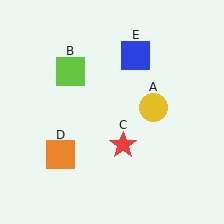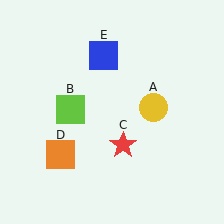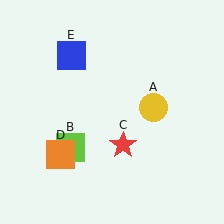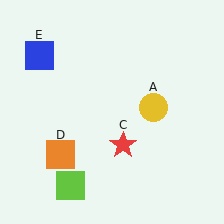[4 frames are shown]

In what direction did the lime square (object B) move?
The lime square (object B) moved down.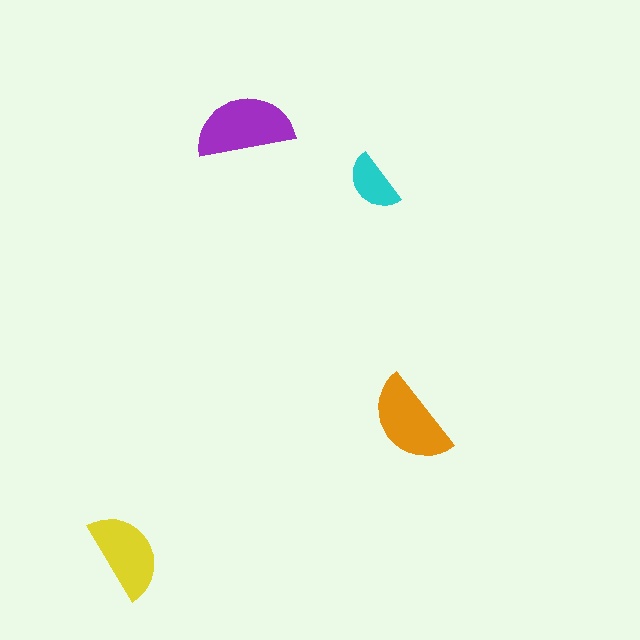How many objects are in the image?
There are 4 objects in the image.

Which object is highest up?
The purple semicircle is topmost.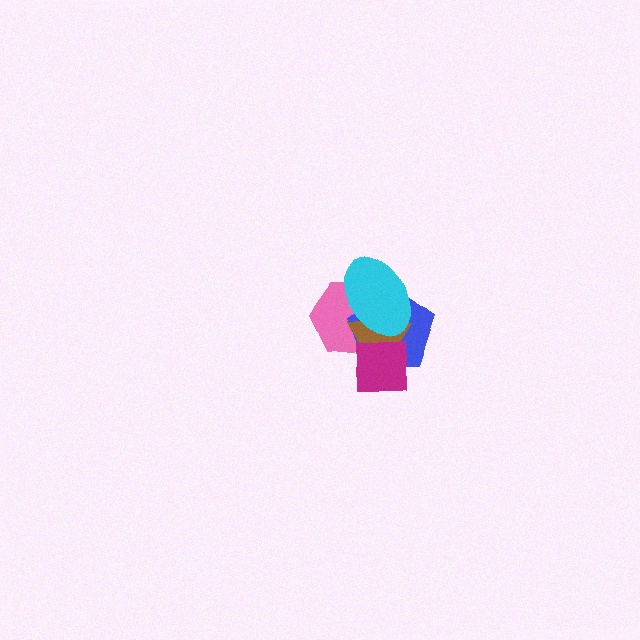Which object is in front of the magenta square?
The cyan ellipse is in front of the magenta square.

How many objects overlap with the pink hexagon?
4 objects overlap with the pink hexagon.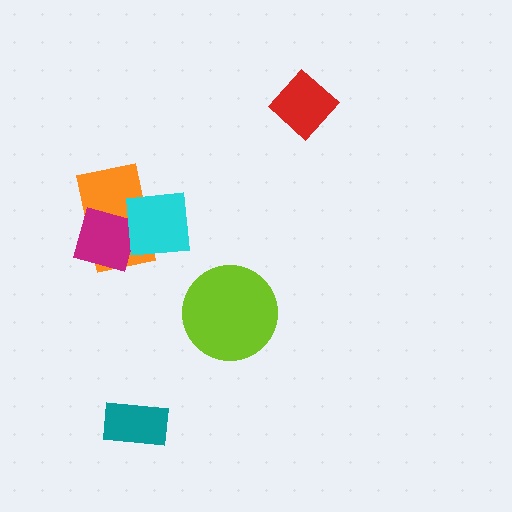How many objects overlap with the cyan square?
2 objects overlap with the cyan square.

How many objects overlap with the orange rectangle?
2 objects overlap with the orange rectangle.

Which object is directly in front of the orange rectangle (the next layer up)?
The magenta diamond is directly in front of the orange rectangle.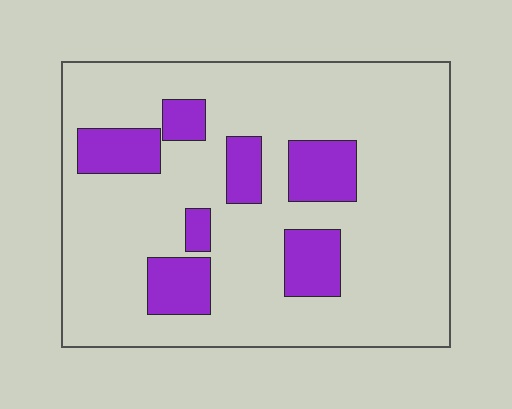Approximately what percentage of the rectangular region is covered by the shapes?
Approximately 20%.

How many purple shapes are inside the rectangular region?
7.